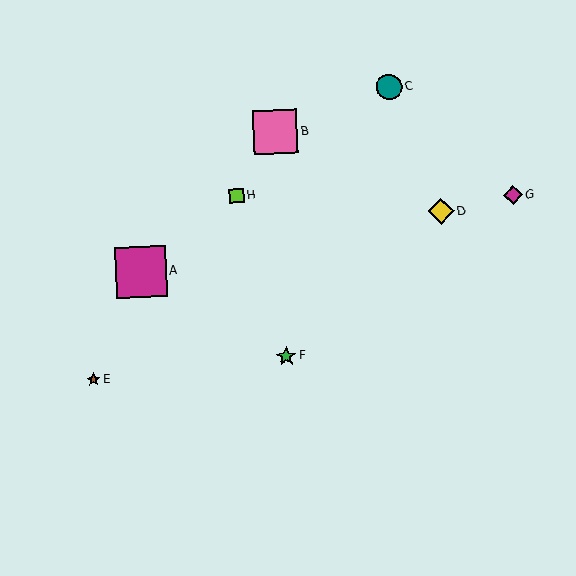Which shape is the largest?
The magenta square (labeled A) is the largest.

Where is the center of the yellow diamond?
The center of the yellow diamond is at (441, 211).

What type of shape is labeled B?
Shape B is a pink square.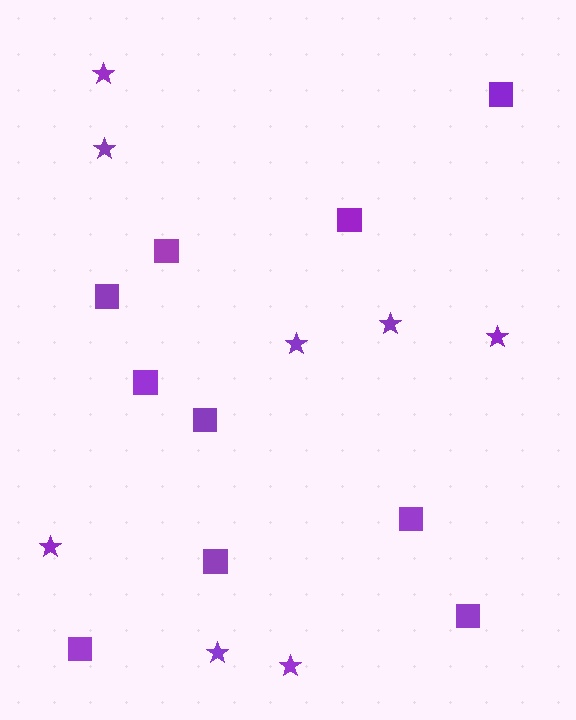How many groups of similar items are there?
There are 2 groups: one group of stars (8) and one group of squares (10).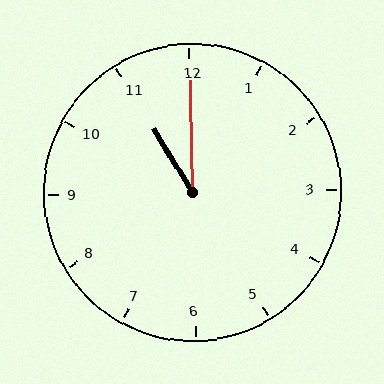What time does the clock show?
11:00.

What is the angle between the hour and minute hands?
Approximately 30 degrees.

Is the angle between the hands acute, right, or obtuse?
It is acute.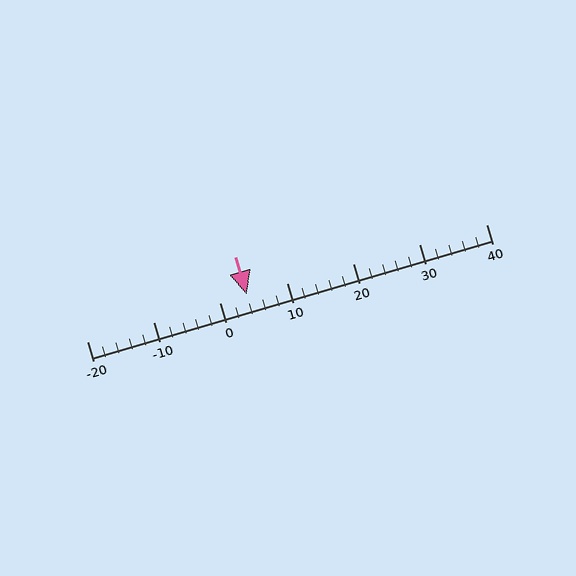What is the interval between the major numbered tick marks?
The major tick marks are spaced 10 units apart.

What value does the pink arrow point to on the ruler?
The pink arrow points to approximately 4.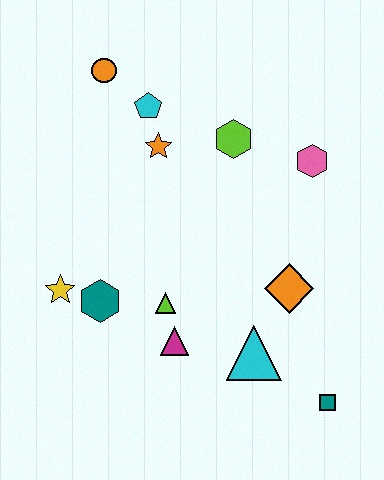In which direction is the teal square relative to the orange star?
The teal square is below the orange star.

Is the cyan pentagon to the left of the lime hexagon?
Yes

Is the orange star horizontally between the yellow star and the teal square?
Yes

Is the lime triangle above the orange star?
No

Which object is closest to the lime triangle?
The magenta triangle is closest to the lime triangle.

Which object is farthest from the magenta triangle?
The orange circle is farthest from the magenta triangle.